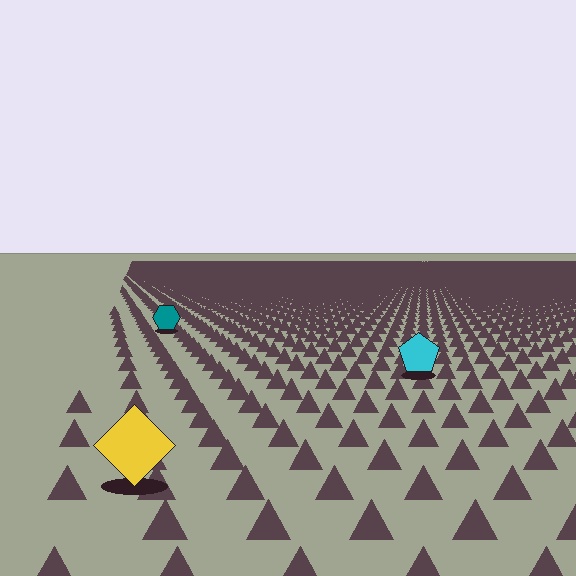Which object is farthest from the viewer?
The teal hexagon is farthest from the viewer. It appears smaller and the ground texture around it is denser.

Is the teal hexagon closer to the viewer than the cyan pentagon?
No. The cyan pentagon is closer — you can tell from the texture gradient: the ground texture is coarser near it.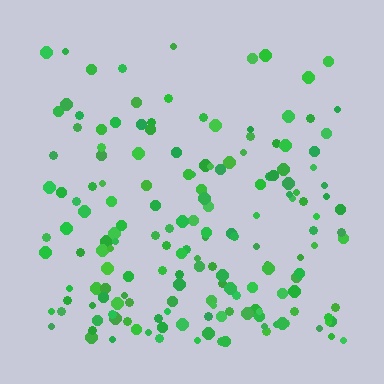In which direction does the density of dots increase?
From top to bottom, with the bottom side densest.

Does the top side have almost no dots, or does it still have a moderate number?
Still a moderate number, just noticeably fewer than the bottom.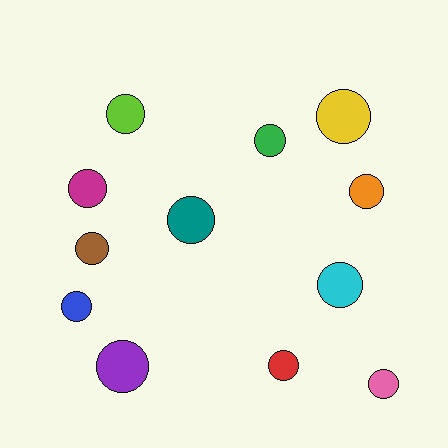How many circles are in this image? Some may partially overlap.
There are 12 circles.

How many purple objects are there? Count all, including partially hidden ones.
There is 1 purple object.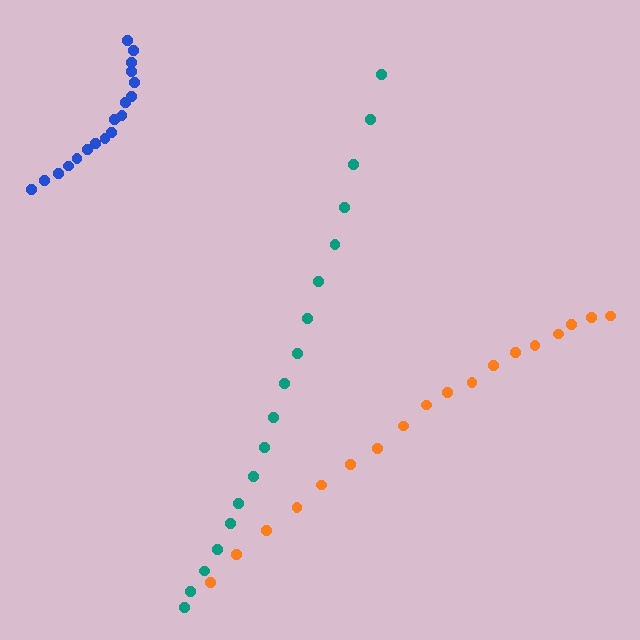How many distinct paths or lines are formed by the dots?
There are 3 distinct paths.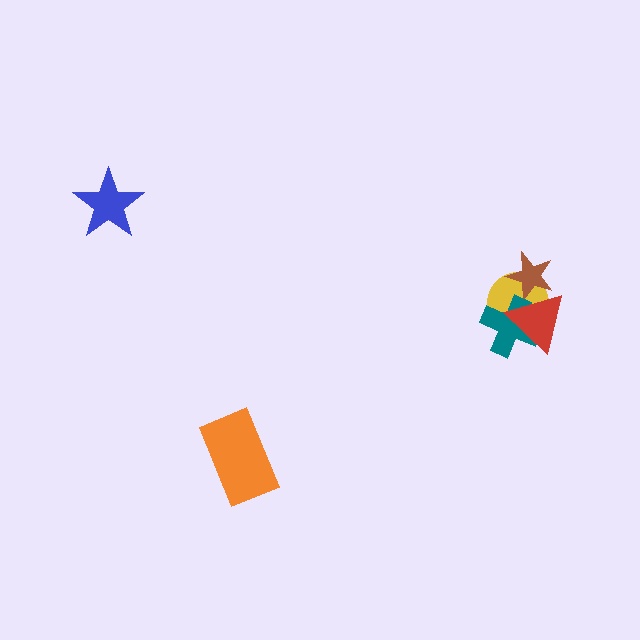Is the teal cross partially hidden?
Yes, it is partially covered by another shape.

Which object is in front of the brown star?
The red triangle is in front of the brown star.